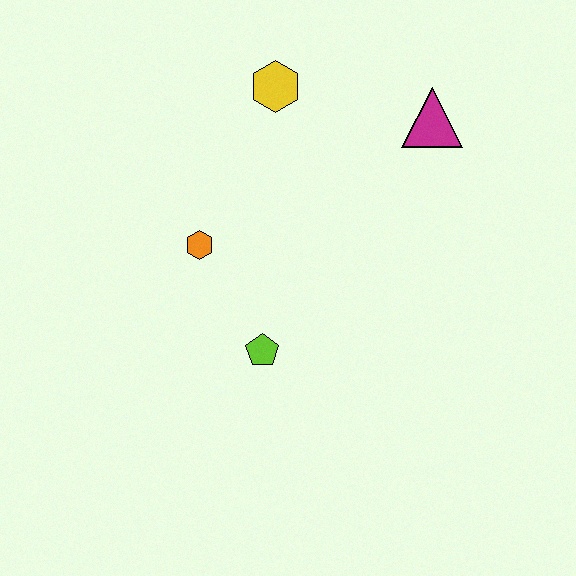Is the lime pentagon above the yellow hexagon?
No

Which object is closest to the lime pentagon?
The orange hexagon is closest to the lime pentagon.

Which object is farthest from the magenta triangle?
The lime pentagon is farthest from the magenta triangle.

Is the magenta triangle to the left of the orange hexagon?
No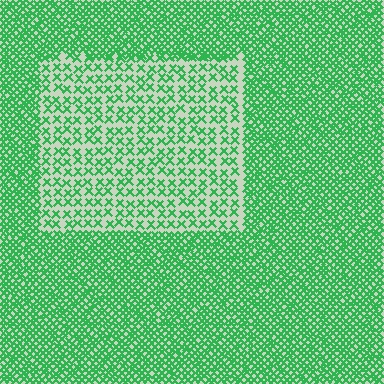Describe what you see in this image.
The image contains small green elements arranged at two different densities. A rectangle-shaped region is visible where the elements are less densely packed than the surrounding area.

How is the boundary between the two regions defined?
The boundary is defined by a change in element density (approximately 2.5x ratio). All elements are the same color, size, and shape.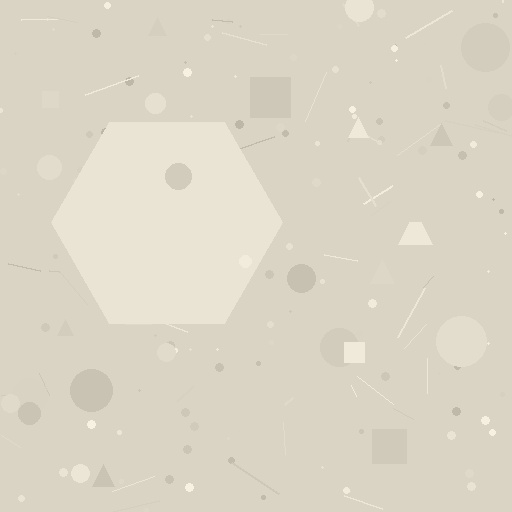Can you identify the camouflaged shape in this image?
The camouflaged shape is a hexagon.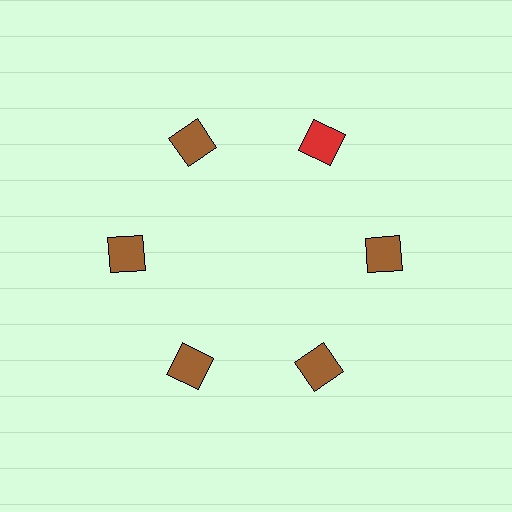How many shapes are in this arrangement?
There are 6 shapes arranged in a ring pattern.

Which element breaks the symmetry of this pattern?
The red diamond at roughly the 1 o'clock position breaks the symmetry. All other shapes are brown diamonds.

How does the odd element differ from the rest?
It has a different color: red instead of brown.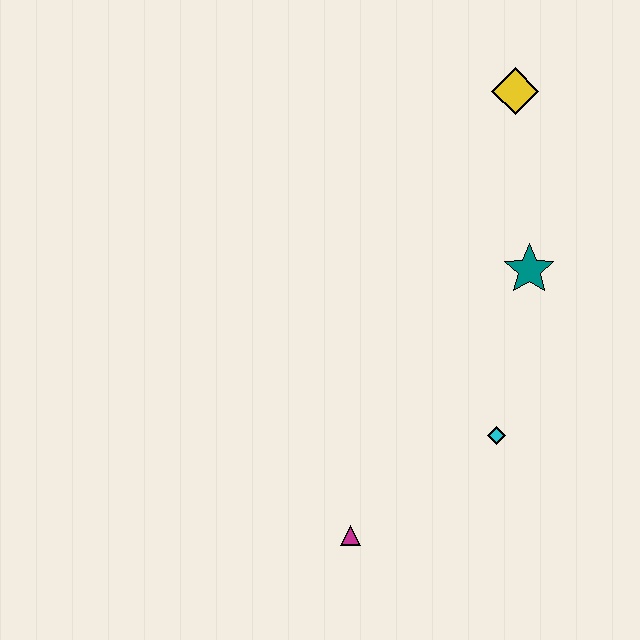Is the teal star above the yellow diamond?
No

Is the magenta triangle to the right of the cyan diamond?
No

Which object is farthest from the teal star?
The magenta triangle is farthest from the teal star.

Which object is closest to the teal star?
The cyan diamond is closest to the teal star.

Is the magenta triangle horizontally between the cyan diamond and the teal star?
No